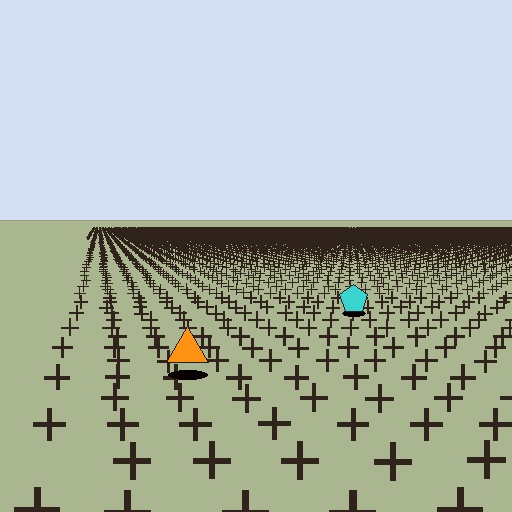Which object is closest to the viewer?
The orange triangle is closest. The texture marks near it are larger and more spread out.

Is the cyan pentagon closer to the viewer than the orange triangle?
No. The orange triangle is closer — you can tell from the texture gradient: the ground texture is coarser near it.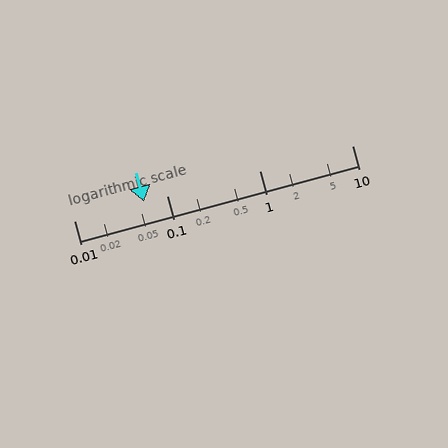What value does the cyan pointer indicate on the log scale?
The pointer indicates approximately 0.057.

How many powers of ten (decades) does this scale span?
The scale spans 3 decades, from 0.01 to 10.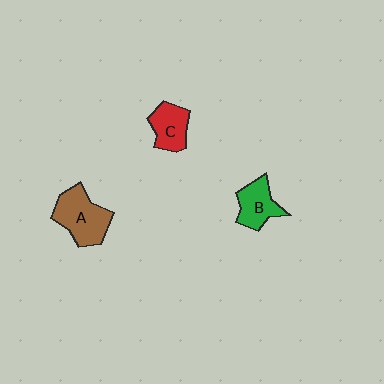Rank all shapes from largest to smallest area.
From largest to smallest: A (brown), B (green), C (red).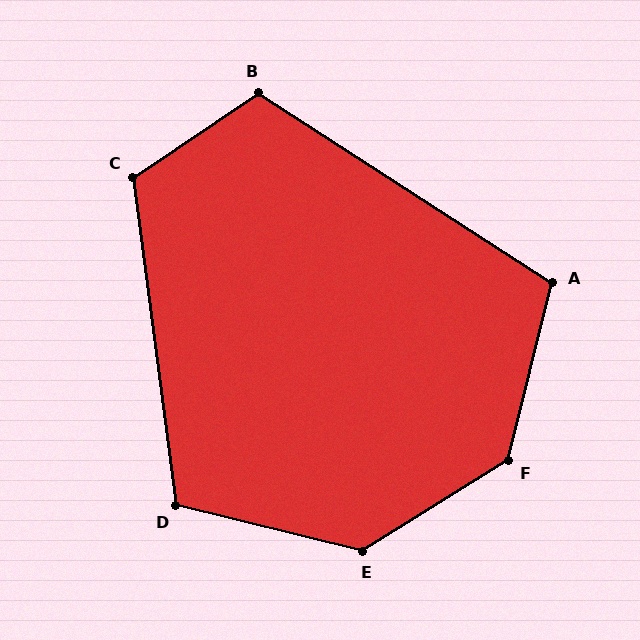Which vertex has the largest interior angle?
F, at approximately 136 degrees.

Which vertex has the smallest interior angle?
A, at approximately 109 degrees.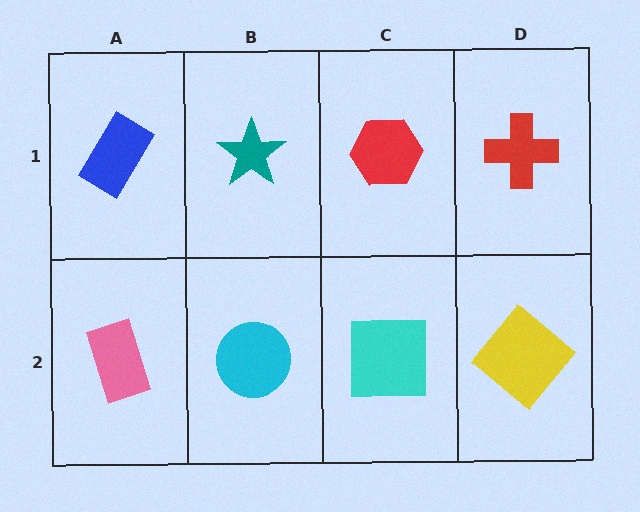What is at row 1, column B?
A teal star.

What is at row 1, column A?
A blue rectangle.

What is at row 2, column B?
A cyan circle.